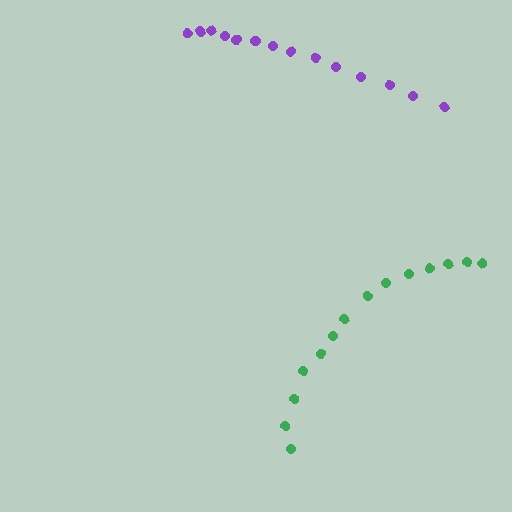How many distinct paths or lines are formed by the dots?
There are 2 distinct paths.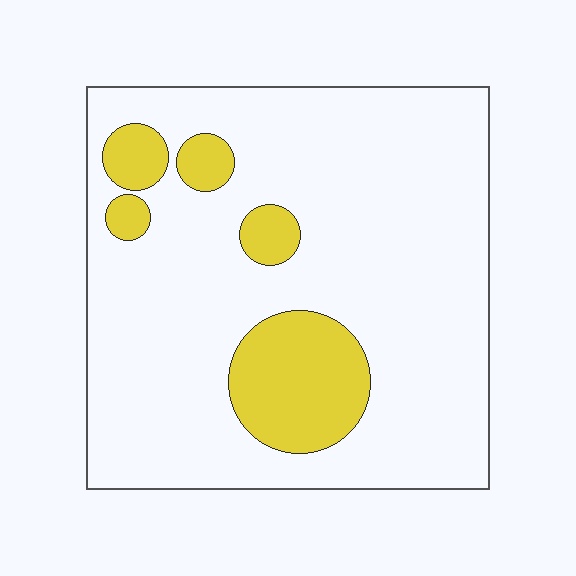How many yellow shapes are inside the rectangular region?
5.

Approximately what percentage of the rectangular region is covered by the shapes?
Approximately 15%.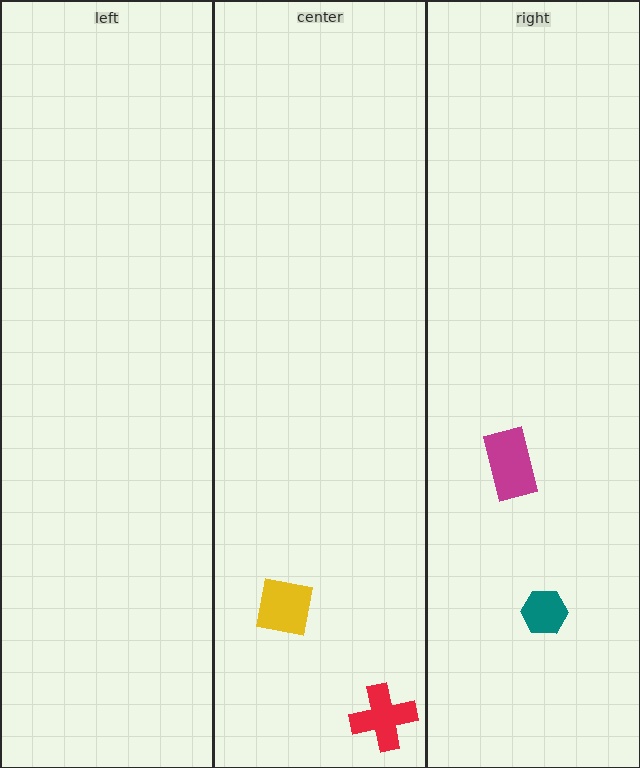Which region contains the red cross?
The center region.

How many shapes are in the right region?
2.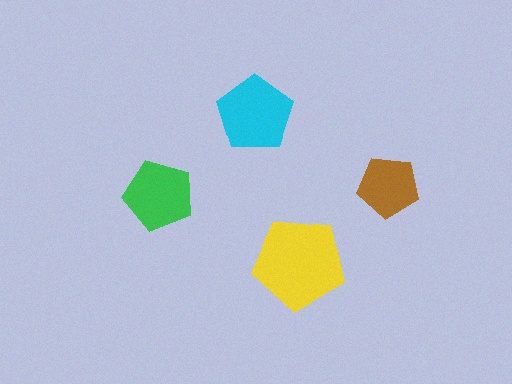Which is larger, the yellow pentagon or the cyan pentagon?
The yellow one.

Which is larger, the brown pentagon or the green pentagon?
The green one.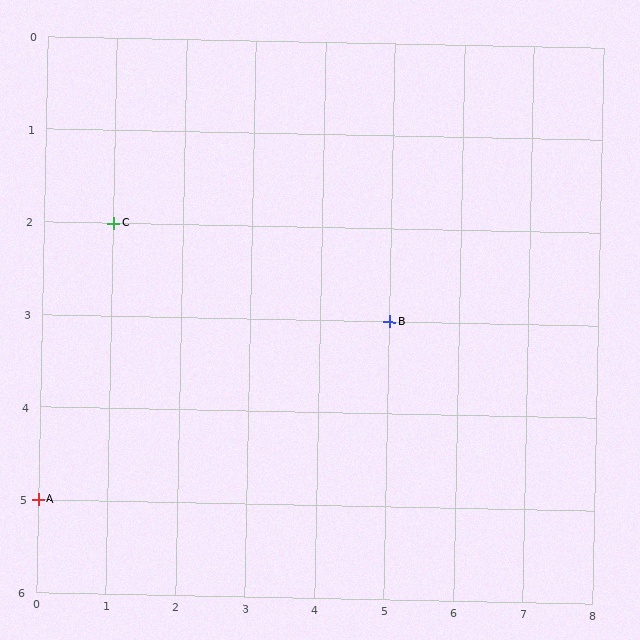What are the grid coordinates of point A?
Point A is at grid coordinates (0, 5).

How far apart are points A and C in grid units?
Points A and C are 1 column and 3 rows apart (about 3.2 grid units diagonally).